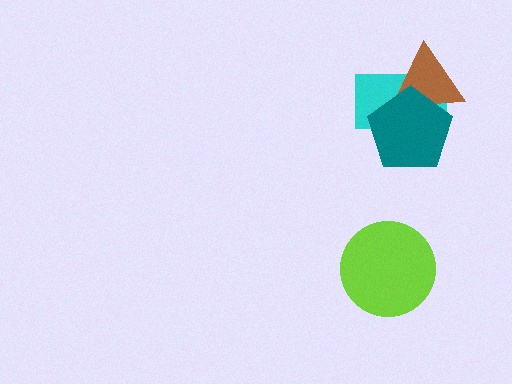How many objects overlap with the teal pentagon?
2 objects overlap with the teal pentagon.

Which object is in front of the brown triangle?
The teal pentagon is in front of the brown triangle.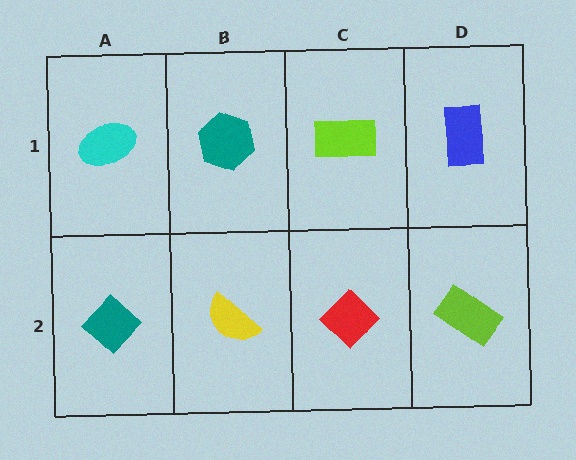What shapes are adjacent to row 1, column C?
A red diamond (row 2, column C), a teal hexagon (row 1, column B), a blue rectangle (row 1, column D).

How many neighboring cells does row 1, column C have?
3.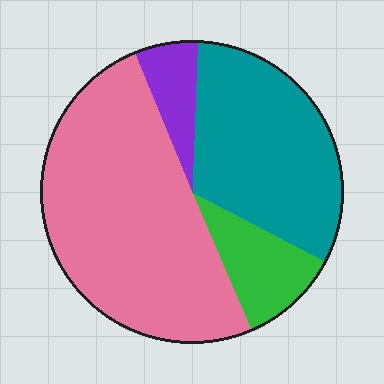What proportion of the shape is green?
Green takes up about one tenth (1/10) of the shape.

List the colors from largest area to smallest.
From largest to smallest: pink, teal, green, purple.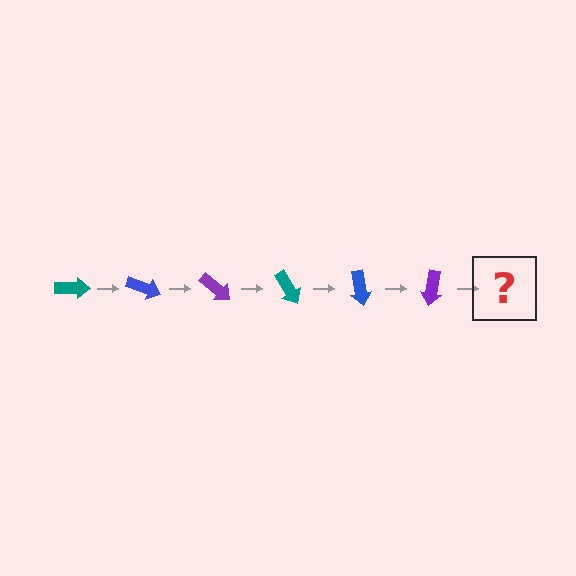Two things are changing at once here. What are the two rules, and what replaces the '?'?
The two rules are that it rotates 20 degrees each step and the color cycles through teal, blue, and purple. The '?' should be a teal arrow, rotated 120 degrees from the start.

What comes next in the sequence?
The next element should be a teal arrow, rotated 120 degrees from the start.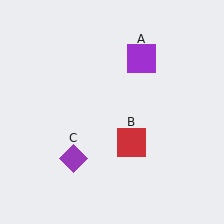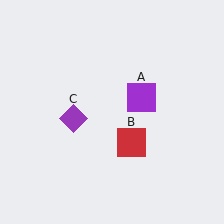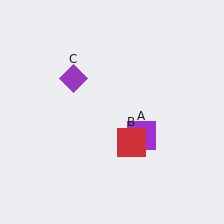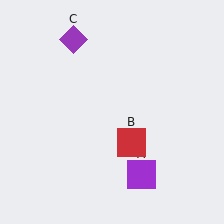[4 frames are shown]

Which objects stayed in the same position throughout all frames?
Red square (object B) remained stationary.